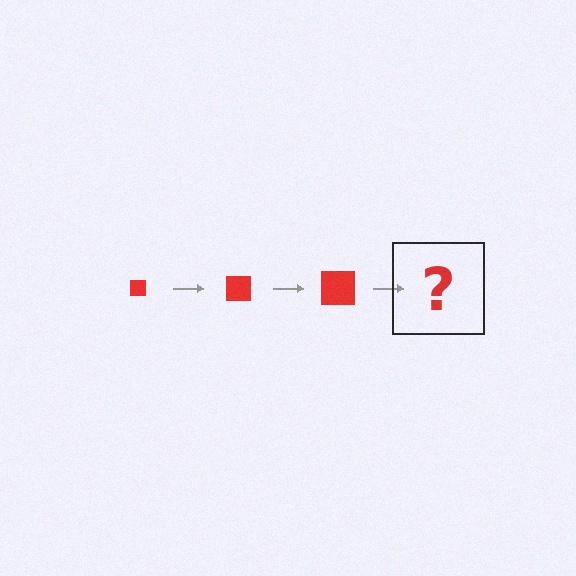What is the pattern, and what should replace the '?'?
The pattern is that the square gets progressively larger each step. The '?' should be a red square, larger than the previous one.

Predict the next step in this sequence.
The next step is a red square, larger than the previous one.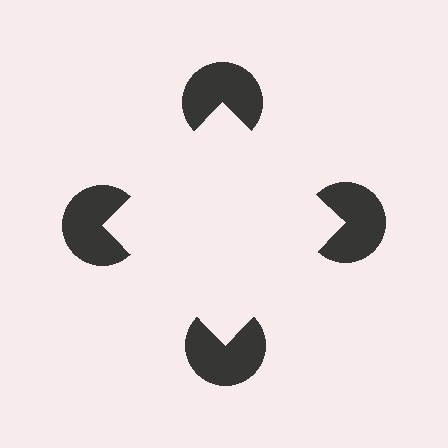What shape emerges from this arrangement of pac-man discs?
An illusory square — its edges are inferred from the aligned wedge cuts in the pac-man discs, not physically drawn.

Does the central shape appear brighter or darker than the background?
It typically appears slightly brighter than the background, even though no actual brightness change is drawn.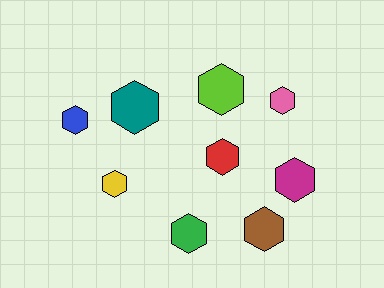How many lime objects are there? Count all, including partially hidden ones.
There is 1 lime object.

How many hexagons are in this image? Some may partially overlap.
There are 9 hexagons.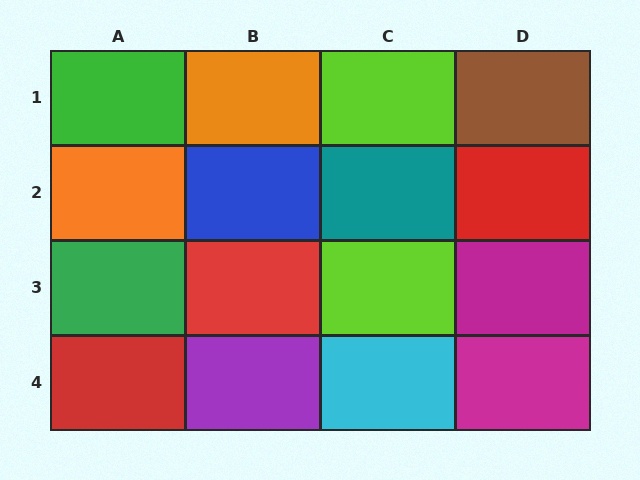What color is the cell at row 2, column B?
Blue.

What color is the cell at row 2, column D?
Red.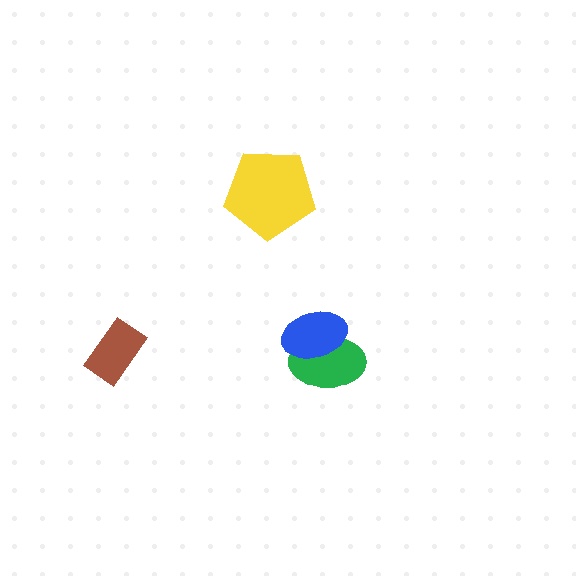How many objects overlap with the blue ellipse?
1 object overlaps with the blue ellipse.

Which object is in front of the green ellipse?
The blue ellipse is in front of the green ellipse.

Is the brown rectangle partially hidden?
No, no other shape covers it.